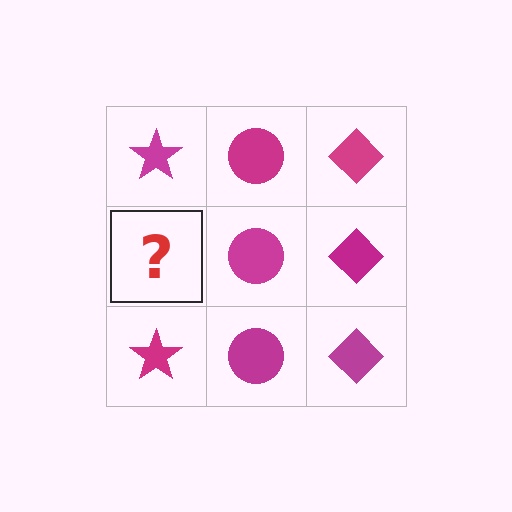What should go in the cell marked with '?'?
The missing cell should contain a magenta star.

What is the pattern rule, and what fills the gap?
The rule is that each column has a consistent shape. The gap should be filled with a magenta star.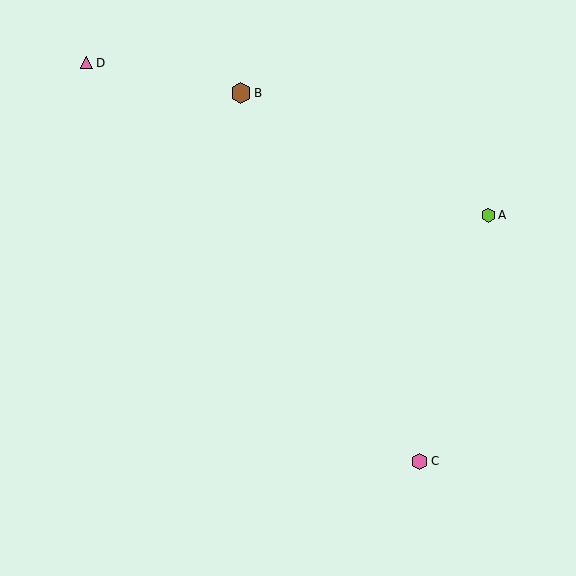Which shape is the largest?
The brown hexagon (labeled B) is the largest.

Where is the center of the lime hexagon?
The center of the lime hexagon is at (488, 215).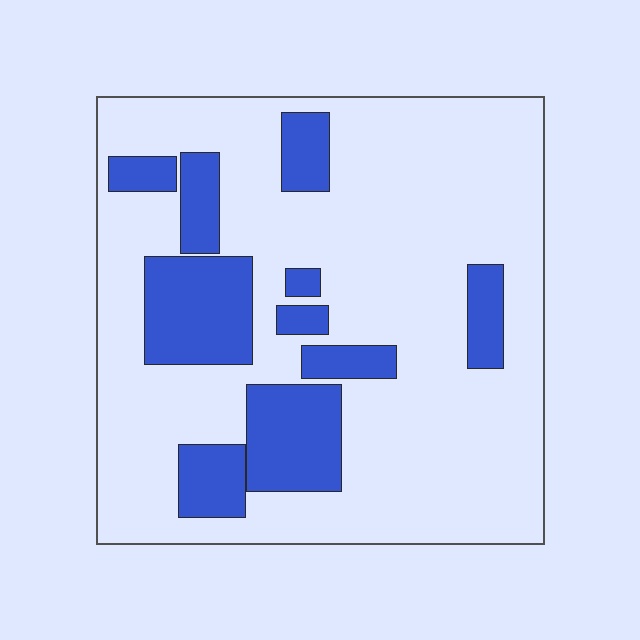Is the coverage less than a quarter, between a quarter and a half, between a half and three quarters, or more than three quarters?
Less than a quarter.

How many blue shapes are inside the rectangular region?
10.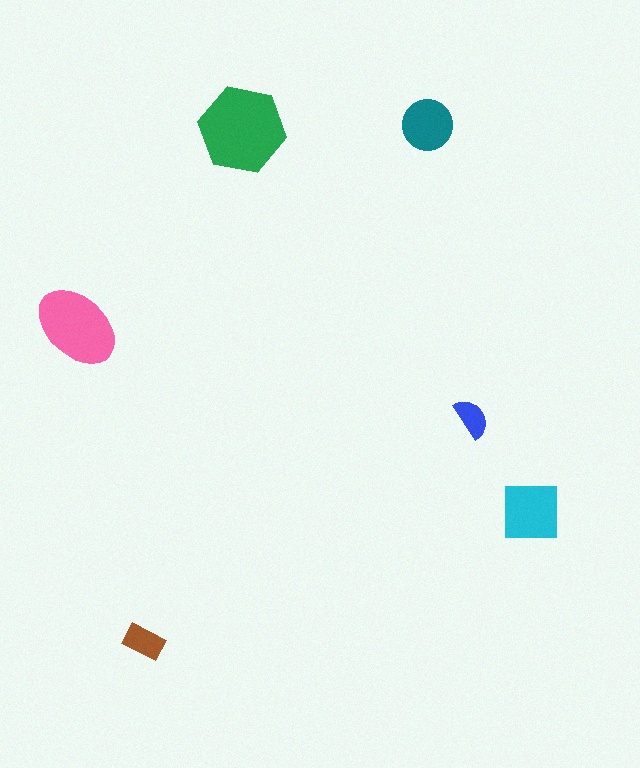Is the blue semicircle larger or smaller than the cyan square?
Smaller.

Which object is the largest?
The green hexagon.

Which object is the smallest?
The blue semicircle.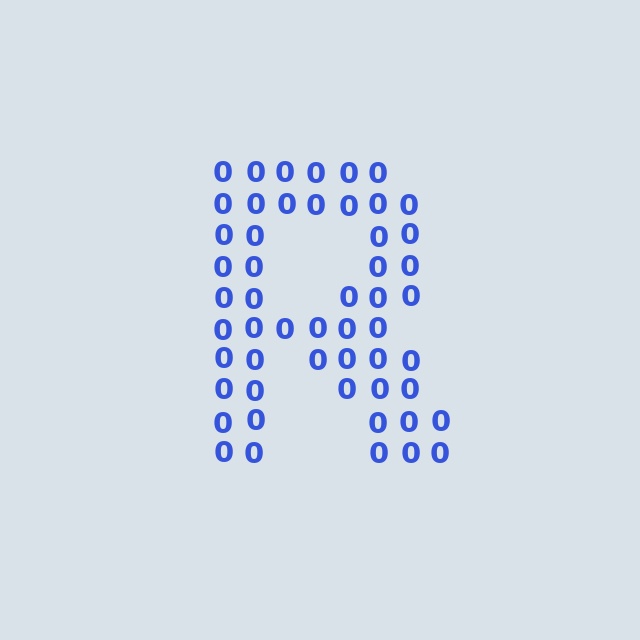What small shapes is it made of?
It is made of small digit 0's.